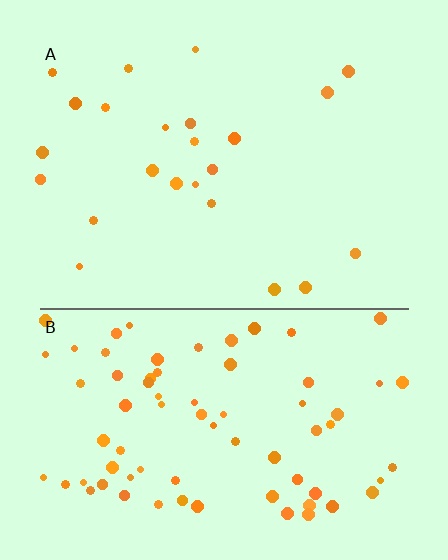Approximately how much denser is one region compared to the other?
Approximately 3.3× — region B over region A.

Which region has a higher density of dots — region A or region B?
B (the bottom).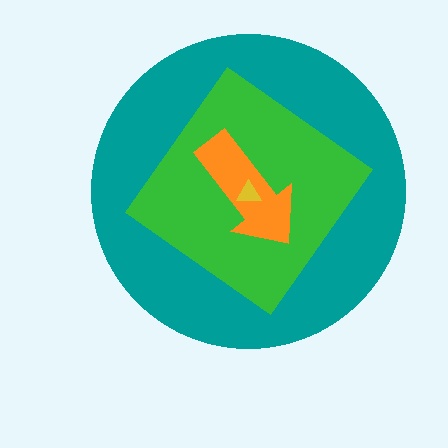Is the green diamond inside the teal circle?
Yes.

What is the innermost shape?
The yellow triangle.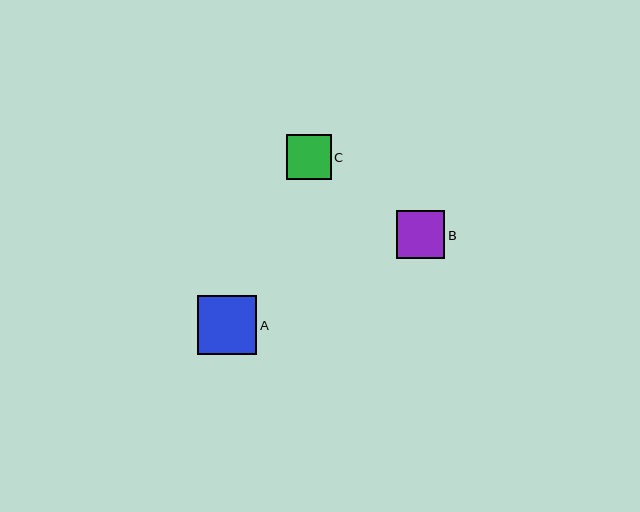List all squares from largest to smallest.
From largest to smallest: A, B, C.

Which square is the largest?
Square A is the largest with a size of approximately 59 pixels.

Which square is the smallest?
Square C is the smallest with a size of approximately 45 pixels.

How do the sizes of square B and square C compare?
Square B and square C are approximately the same size.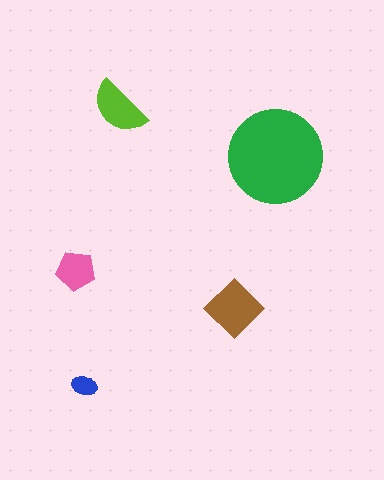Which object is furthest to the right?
The green circle is rightmost.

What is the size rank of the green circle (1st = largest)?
1st.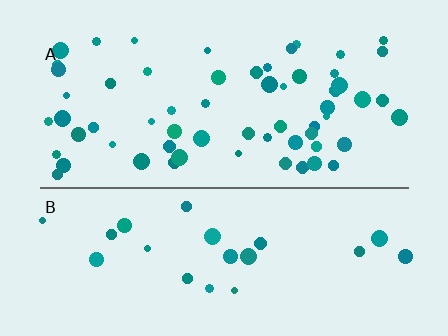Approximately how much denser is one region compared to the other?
Approximately 2.7× — region A over region B.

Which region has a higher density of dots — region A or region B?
A (the top).